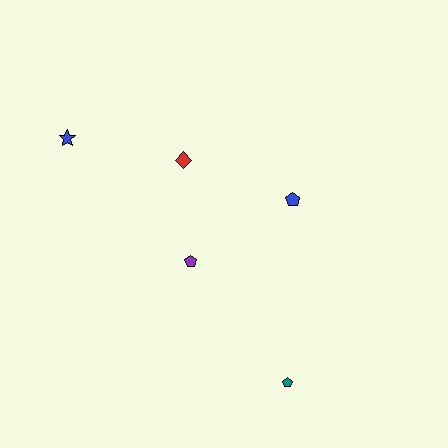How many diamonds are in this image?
There is 1 diamond.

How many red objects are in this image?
There is 1 red object.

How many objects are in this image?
There are 5 objects.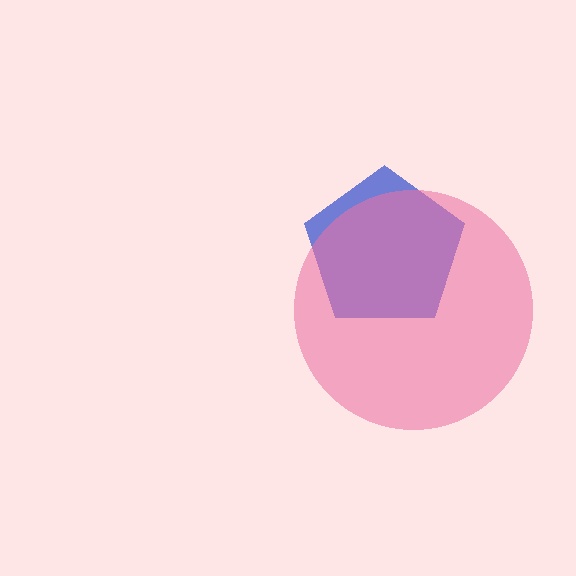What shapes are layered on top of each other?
The layered shapes are: a blue pentagon, a pink circle.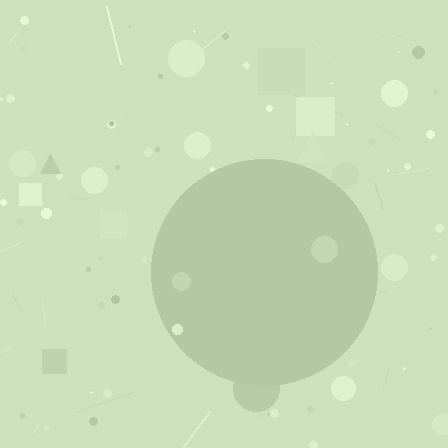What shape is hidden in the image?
A circle is hidden in the image.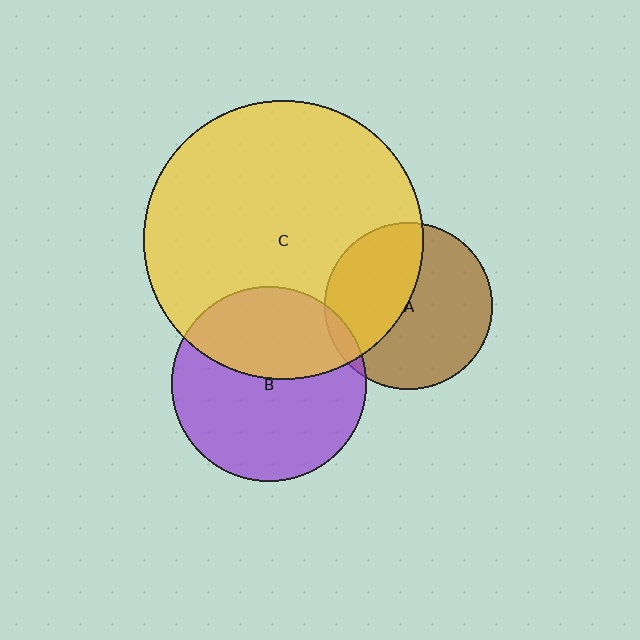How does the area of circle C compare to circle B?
Approximately 2.1 times.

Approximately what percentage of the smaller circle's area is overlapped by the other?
Approximately 40%.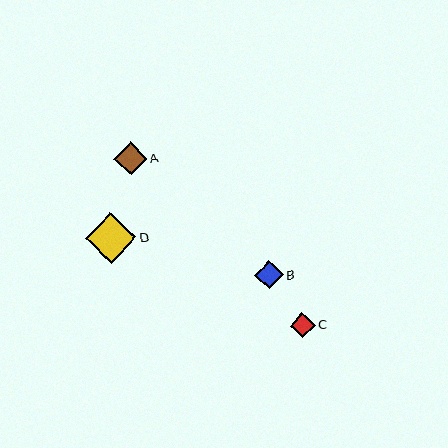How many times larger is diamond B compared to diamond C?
Diamond B is approximately 1.1 times the size of diamond C.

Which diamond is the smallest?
Diamond C is the smallest with a size of approximately 25 pixels.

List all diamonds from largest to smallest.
From largest to smallest: D, A, B, C.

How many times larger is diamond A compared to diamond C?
Diamond A is approximately 1.3 times the size of diamond C.